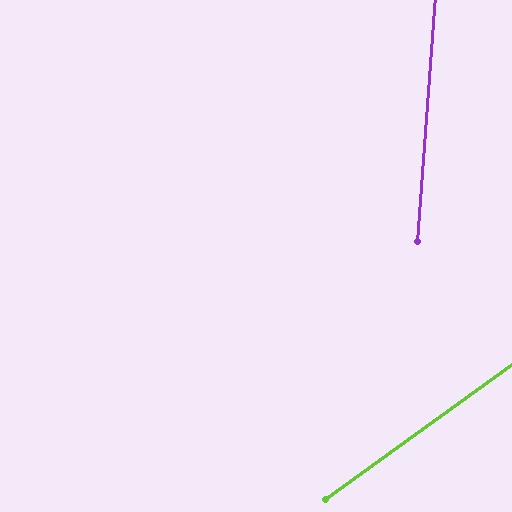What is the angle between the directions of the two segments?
Approximately 50 degrees.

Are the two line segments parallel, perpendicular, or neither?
Neither parallel nor perpendicular — they differ by about 50°.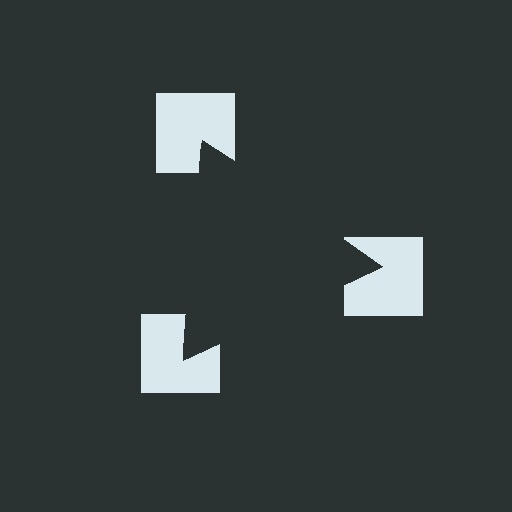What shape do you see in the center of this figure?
An illusory triangle — its edges are inferred from the aligned wedge cuts in the notched squares, not physically drawn.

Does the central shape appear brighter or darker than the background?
It typically appears slightly darker than the background, even though no actual brightness change is drawn.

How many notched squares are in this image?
There are 3 — one at each vertex of the illusory triangle.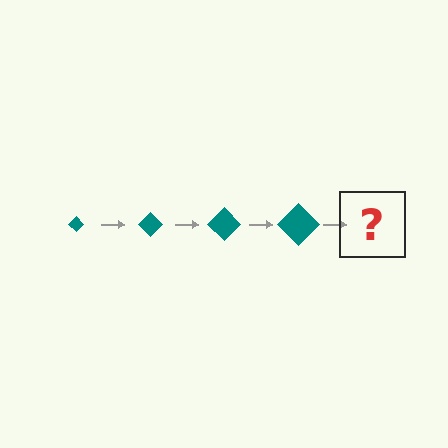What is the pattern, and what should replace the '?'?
The pattern is that the diamond gets progressively larger each step. The '?' should be a teal diamond, larger than the previous one.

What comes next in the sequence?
The next element should be a teal diamond, larger than the previous one.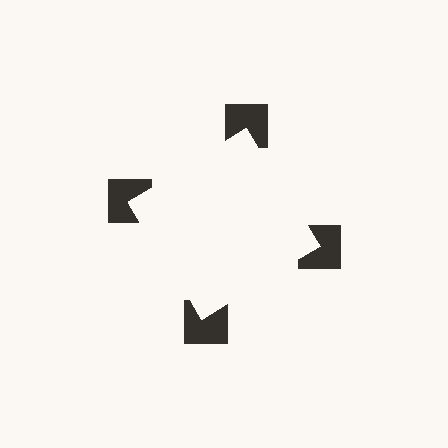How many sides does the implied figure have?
4 sides.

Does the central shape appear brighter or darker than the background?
It typically appears slightly brighter than the background, even though no actual brightness change is drawn.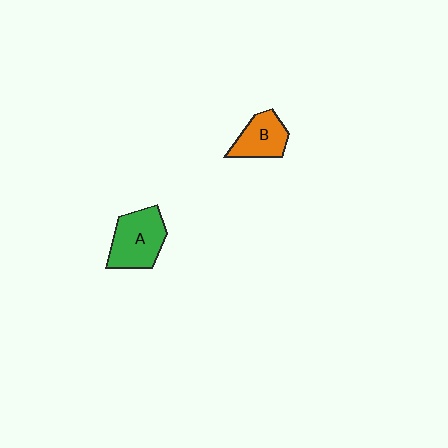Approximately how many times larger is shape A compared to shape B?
Approximately 1.4 times.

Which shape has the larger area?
Shape A (green).